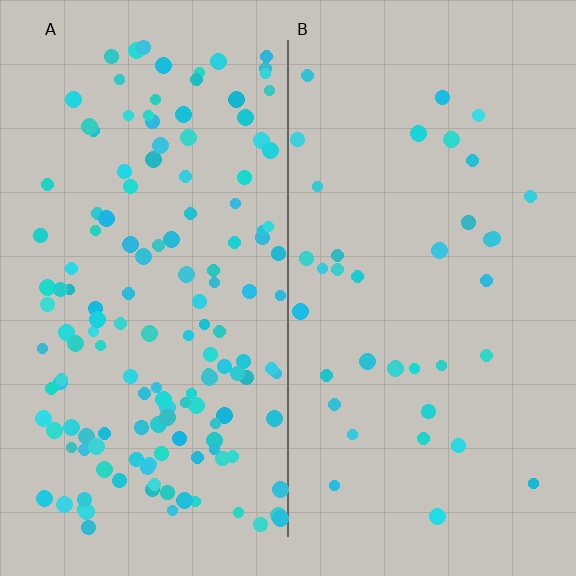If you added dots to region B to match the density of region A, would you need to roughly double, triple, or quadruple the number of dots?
Approximately quadruple.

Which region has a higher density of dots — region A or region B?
A (the left).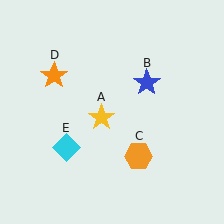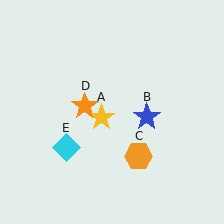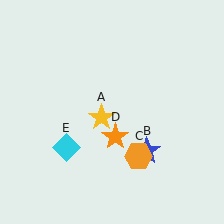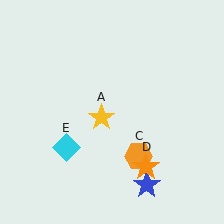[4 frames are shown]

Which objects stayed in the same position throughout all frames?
Yellow star (object A) and orange hexagon (object C) and cyan diamond (object E) remained stationary.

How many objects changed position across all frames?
2 objects changed position: blue star (object B), orange star (object D).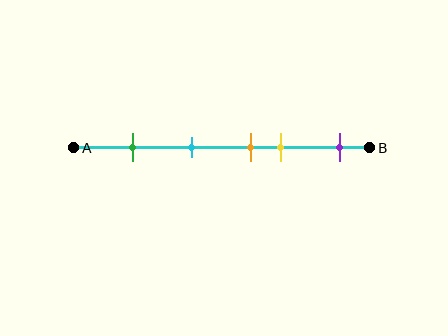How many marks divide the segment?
There are 5 marks dividing the segment.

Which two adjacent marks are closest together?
The orange and yellow marks are the closest adjacent pair.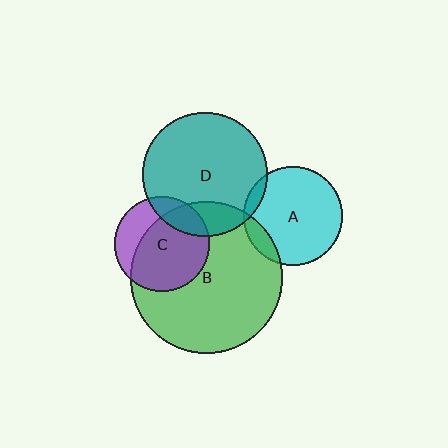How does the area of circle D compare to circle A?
Approximately 1.6 times.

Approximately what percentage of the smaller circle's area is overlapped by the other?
Approximately 70%.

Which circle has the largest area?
Circle B (green).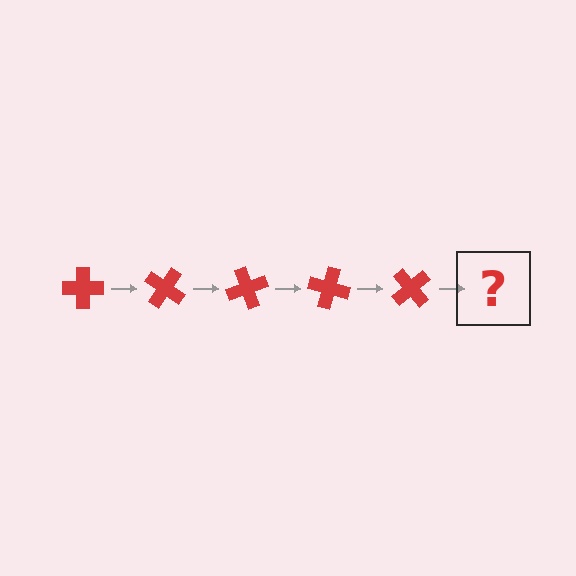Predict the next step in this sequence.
The next step is a red cross rotated 175 degrees.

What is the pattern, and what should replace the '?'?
The pattern is that the cross rotates 35 degrees each step. The '?' should be a red cross rotated 175 degrees.